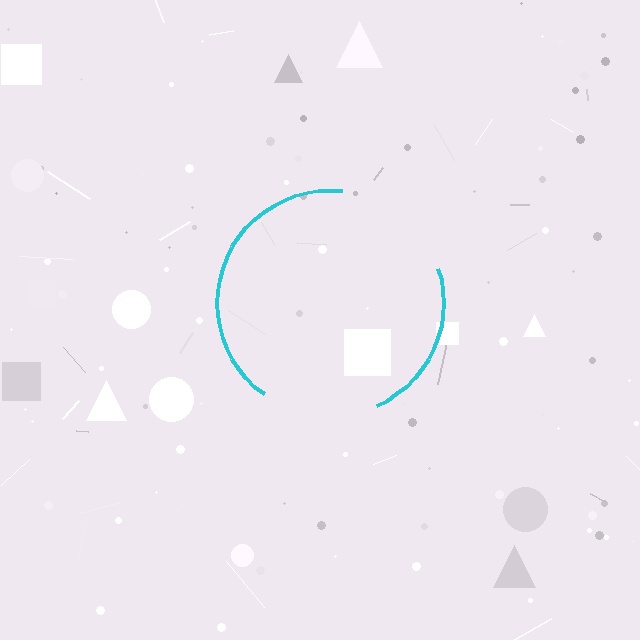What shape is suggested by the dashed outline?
The dashed outline suggests a circle.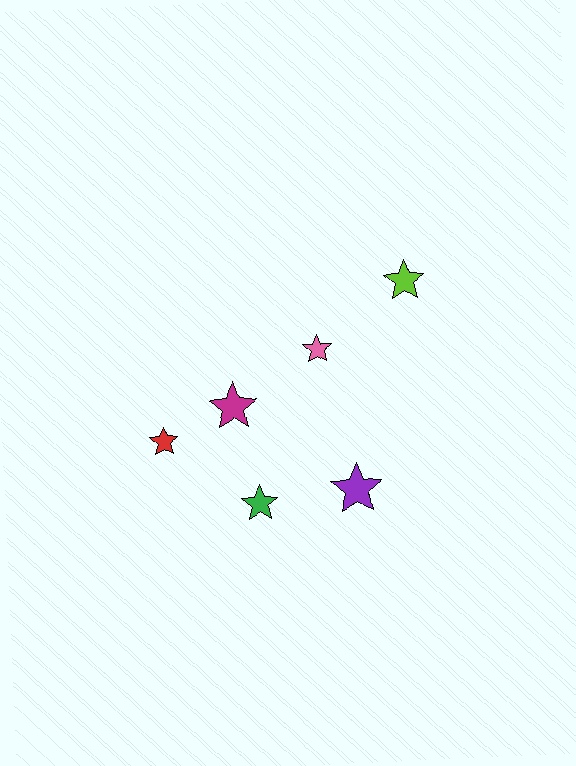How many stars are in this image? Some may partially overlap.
There are 6 stars.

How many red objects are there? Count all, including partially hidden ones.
There is 1 red object.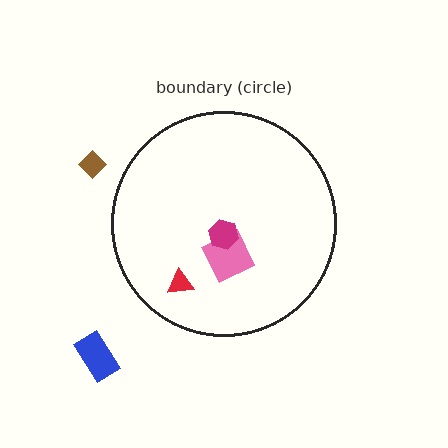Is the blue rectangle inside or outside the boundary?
Outside.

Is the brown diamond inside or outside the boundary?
Outside.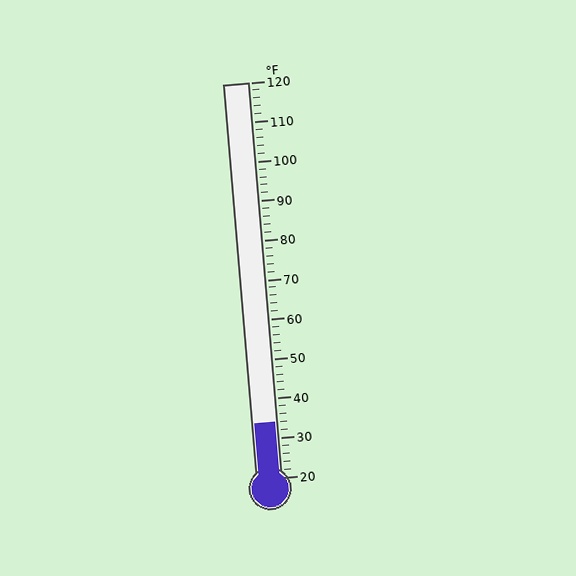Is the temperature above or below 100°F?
The temperature is below 100°F.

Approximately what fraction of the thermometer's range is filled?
The thermometer is filled to approximately 15% of its range.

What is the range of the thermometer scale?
The thermometer scale ranges from 20°F to 120°F.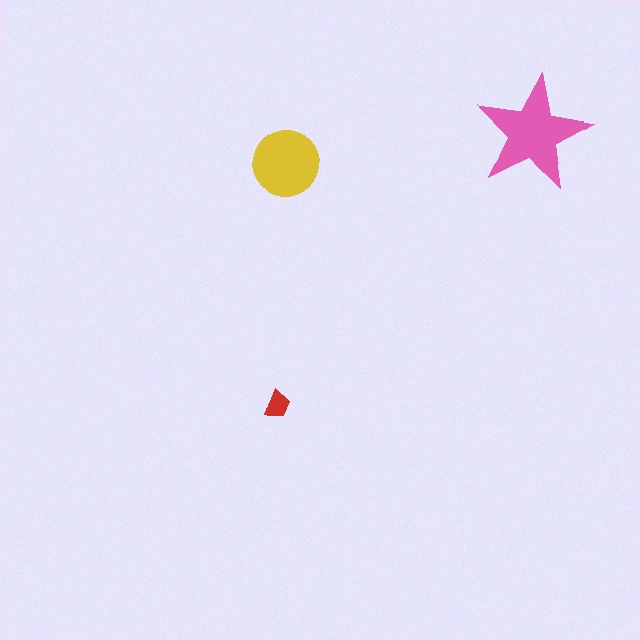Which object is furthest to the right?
The pink star is rightmost.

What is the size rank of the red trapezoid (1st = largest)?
3rd.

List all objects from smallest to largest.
The red trapezoid, the yellow circle, the pink star.